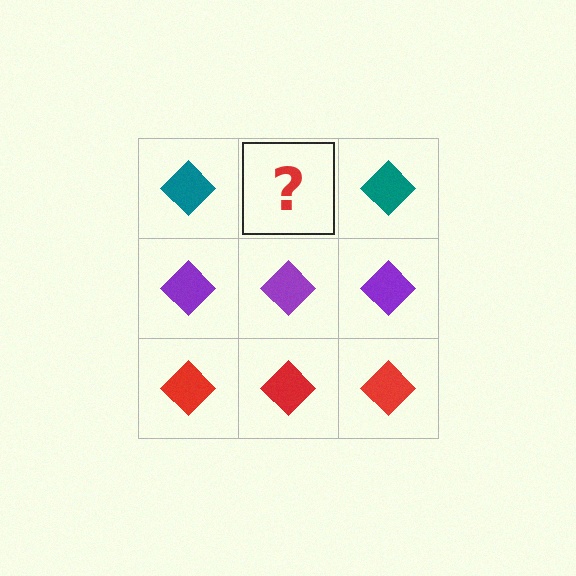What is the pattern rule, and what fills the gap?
The rule is that each row has a consistent color. The gap should be filled with a teal diamond.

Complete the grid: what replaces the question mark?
The question mark should be replaced with a teal diamond.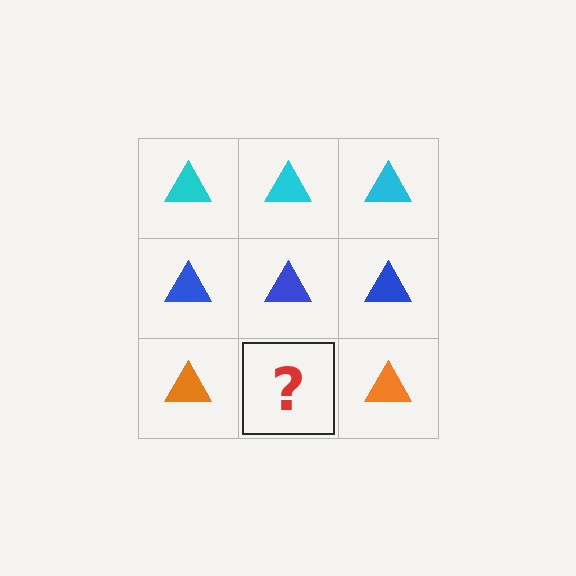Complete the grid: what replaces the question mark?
The question mark should be replaced with an orange triangle.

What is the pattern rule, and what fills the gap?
The rule is that each row has a consistent color. The gap should be filled with an orange triangle.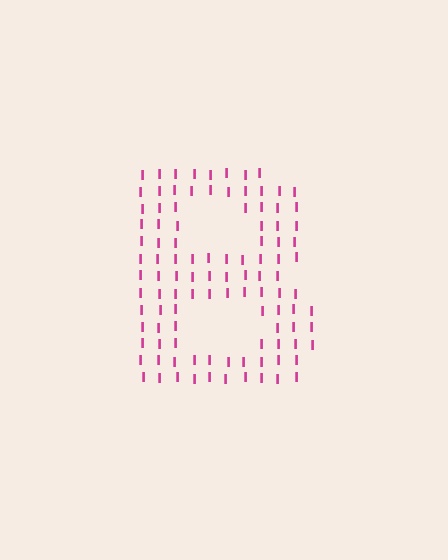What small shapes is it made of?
It is made of small letter I's.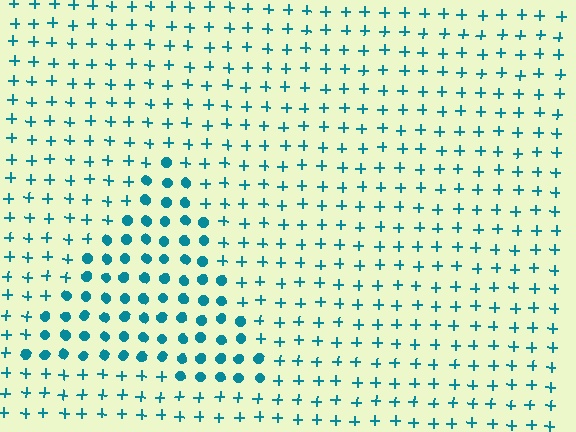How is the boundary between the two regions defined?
The boundary is defined by a change in element shape: circles inside vs. plus signs outside. All elements share the same color and spacing.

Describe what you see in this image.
The image is filled with small teal elements arranged in a uniform grid. A triangle-shaped region contains circles, while the surrounding area contains plus signs. The boundary is defined purely by the change in element shape.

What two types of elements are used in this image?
The image uses circles inside the triangle region and plus signs outside it.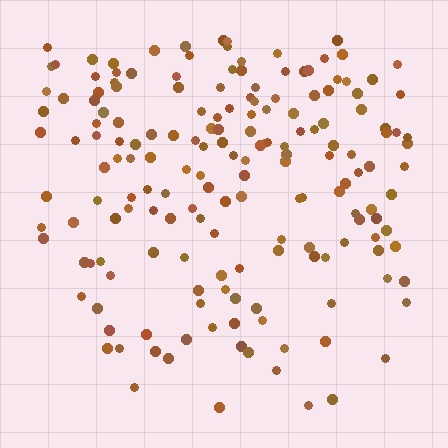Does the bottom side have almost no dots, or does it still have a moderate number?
Still a moderate number, just noticeably fewer than the top.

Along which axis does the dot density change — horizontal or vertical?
Vertical.